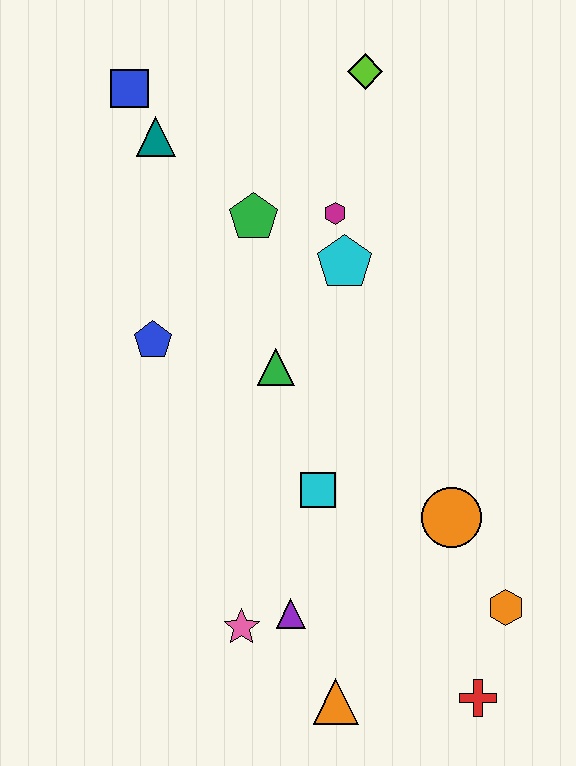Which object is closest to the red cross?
The orange hexagon is closest to the red cross.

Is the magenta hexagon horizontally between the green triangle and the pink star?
No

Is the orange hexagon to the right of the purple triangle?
Yes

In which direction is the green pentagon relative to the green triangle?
The green pentagon is above the green triangle.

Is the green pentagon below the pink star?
No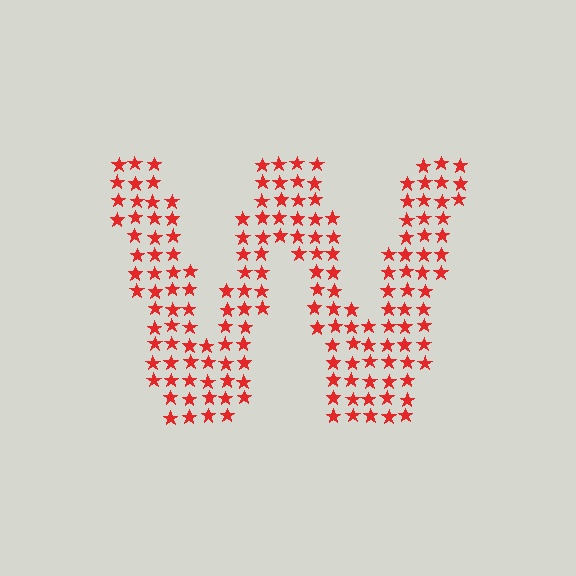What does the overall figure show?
The overall figure shows the letter W.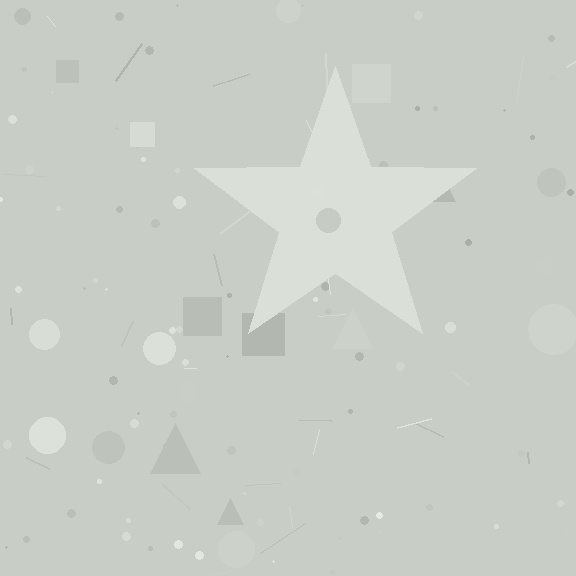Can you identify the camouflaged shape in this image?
The camouflaged shape is a star.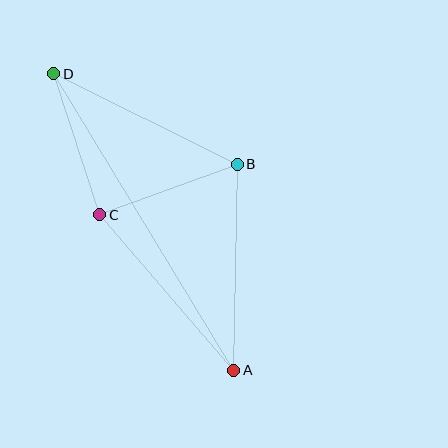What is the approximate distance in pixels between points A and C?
The distance between A and C is approximately 205 pixels.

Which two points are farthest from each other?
Points A and D are farthest from each other.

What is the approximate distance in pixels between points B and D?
The distance between B and D is approximately 205 pixels.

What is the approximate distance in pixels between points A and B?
The distance between A and B is approximately 206 pixels.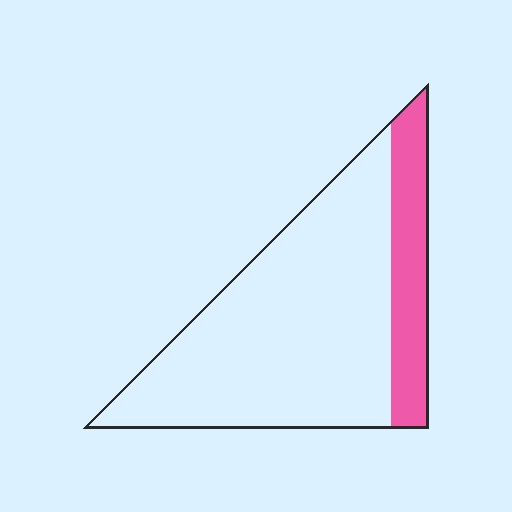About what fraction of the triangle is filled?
About one fifth (1/5).